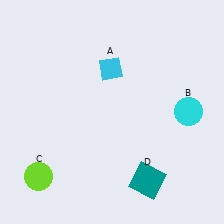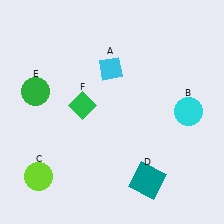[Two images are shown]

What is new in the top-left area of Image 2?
A green diamond (F) was added in the top-left area of Image 2.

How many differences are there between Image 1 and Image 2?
There are 2 differences between the two images.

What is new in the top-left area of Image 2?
A green circle (E) was added in the top-left area of Image 2.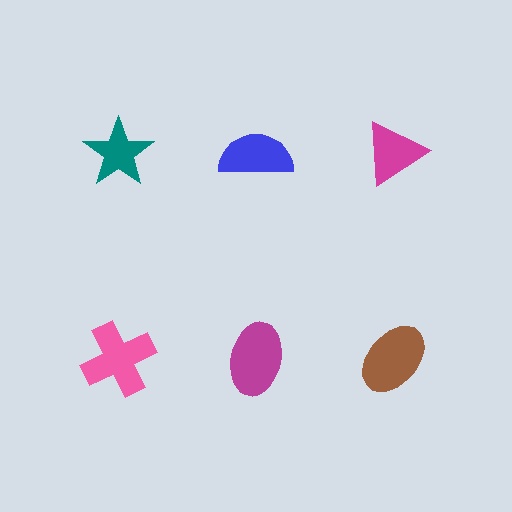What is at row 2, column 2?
A magenta ellipse.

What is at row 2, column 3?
A brown ellipse.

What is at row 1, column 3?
A magenta triangle.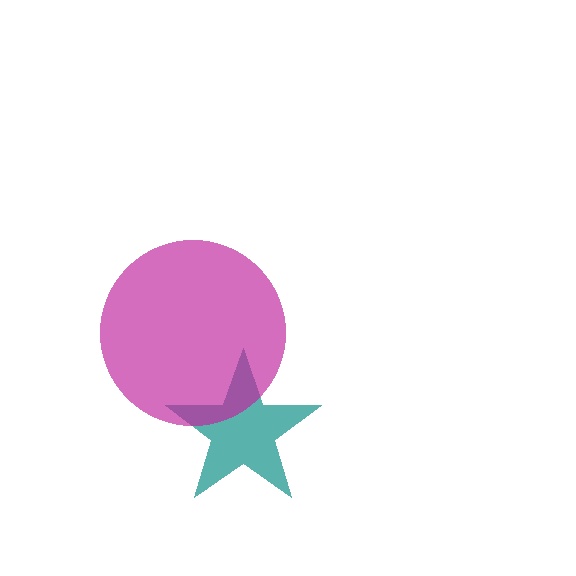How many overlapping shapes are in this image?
There are 2 overlapping shapes in the image.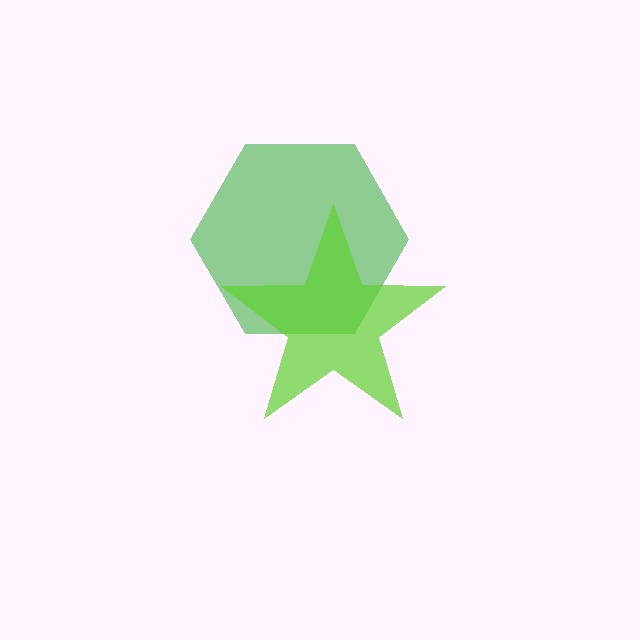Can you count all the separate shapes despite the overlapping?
Yes, there are 2 separate shapes.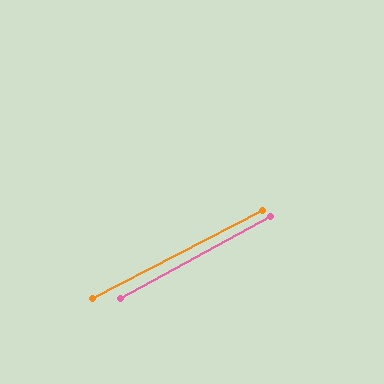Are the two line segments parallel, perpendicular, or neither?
Parallel — their directions differ by only 1.3°.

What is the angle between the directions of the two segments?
Approximately 1 degree.